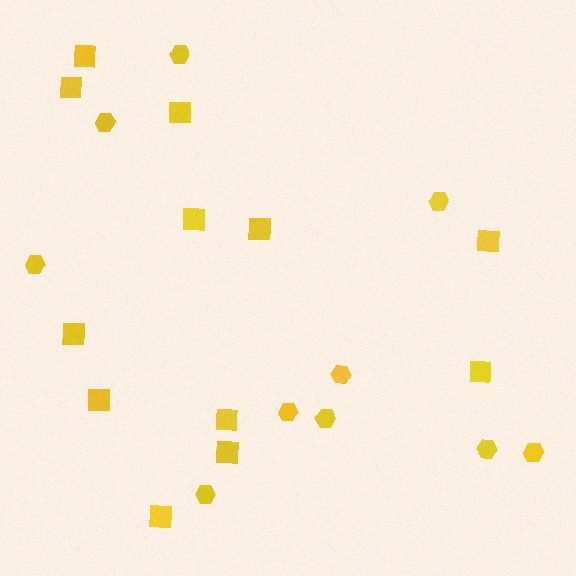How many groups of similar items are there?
There are 2 groups: one group of squares (12) and one group of hexagons (10).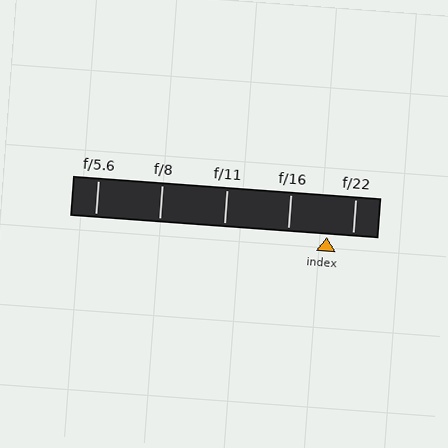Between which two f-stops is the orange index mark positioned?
The index mark is between f/16 and f/22.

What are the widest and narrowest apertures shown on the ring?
The widest aperture shown is f/5.6 and the narrowest is f/22.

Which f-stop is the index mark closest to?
The index mark is closest to f/22.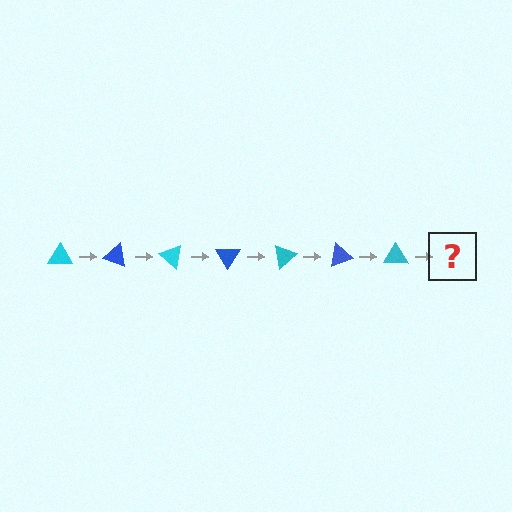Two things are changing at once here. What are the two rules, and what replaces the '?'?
The two rules are that it rotates 20 degrees each step and the color cycles through cyan and blue. The '?' should be a blue triangle, rotated 140 degrees from the start.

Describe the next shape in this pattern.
It should be a blue triangle, rotated 140 degrees from the start.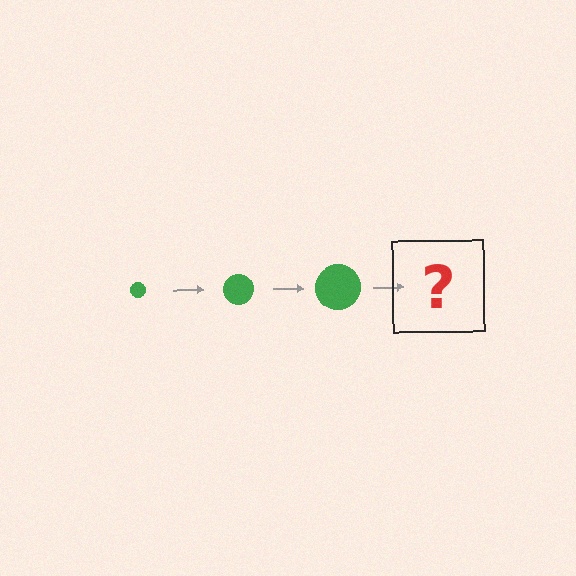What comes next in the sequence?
The next element should be a green circle, larger than the previous one.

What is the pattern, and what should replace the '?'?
The pattern is that the circle gets progressively larger each step. The '?' should be a green circle, larger than the previous one.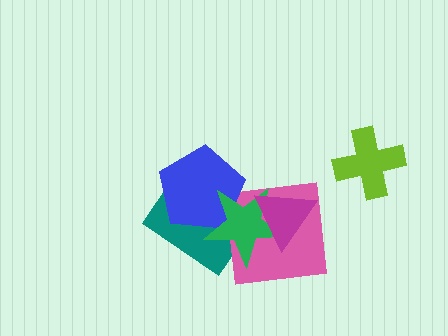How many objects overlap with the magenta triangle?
2 objects overlap with the magenta triangle.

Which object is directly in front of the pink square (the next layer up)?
The green star is directly in front of the pink square.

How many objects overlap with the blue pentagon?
2 objects overlap with the blue pentagon.